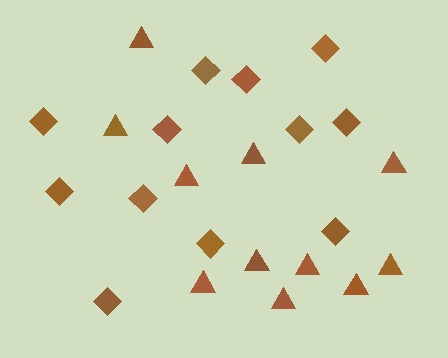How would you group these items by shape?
There are 2 groups: one group of diamonds (12) and one group of triangles (11).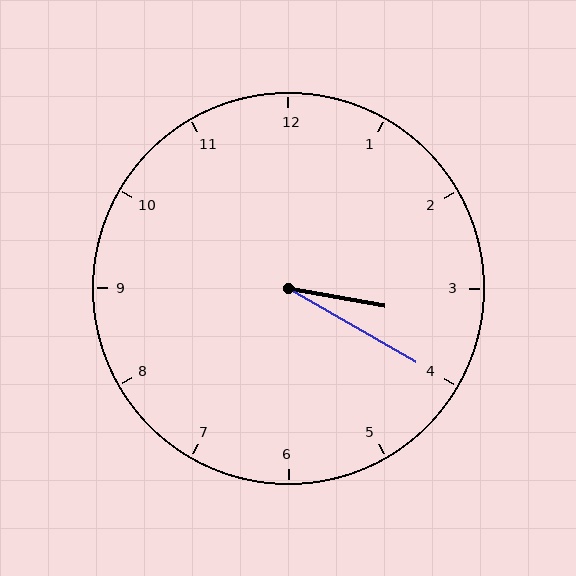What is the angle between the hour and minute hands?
Approximately 20 degrees.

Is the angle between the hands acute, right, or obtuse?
It is acute.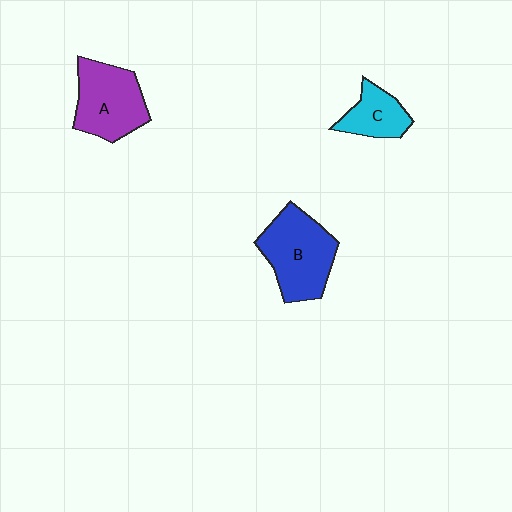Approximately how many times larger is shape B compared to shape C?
Approximately 1.9 times.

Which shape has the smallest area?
Shape C (cyan).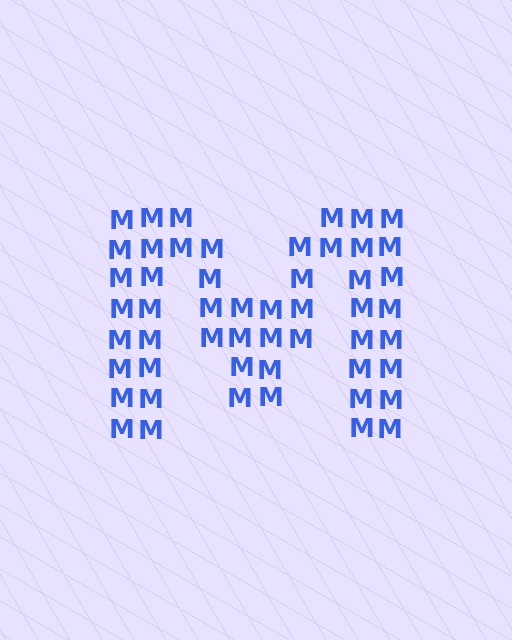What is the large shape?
The large shape is the letter M.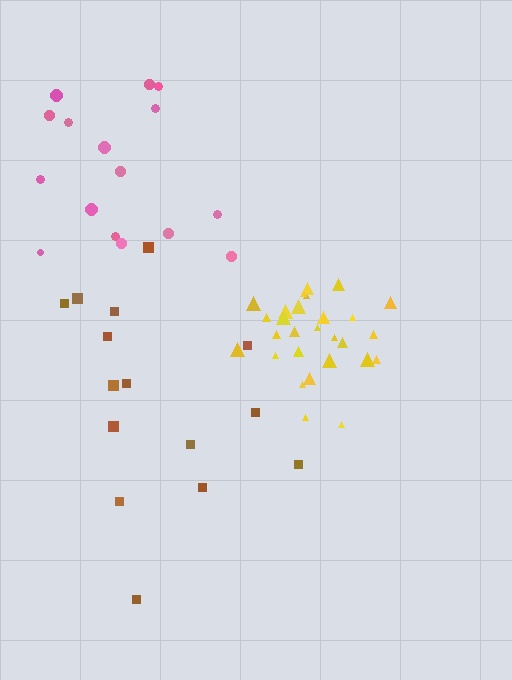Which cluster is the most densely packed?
Yellow.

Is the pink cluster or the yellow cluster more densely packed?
Yellow.